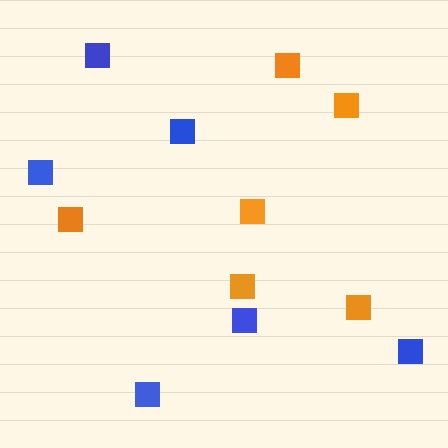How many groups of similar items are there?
There are 2 groups: one group of orange squares (6) and one group of blue squares (6).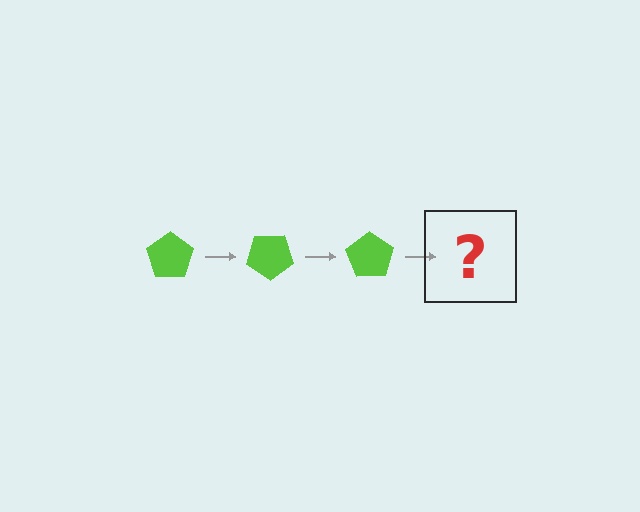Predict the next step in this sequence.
The next step is a lime pentagon rotated 105 degrees.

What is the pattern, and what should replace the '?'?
The pattern is that the pentagon rotates 35 degrees each step. The '?' should be a lime pentagon rotated 105 degrees.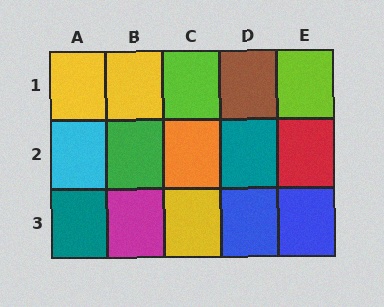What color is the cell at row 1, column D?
Brown.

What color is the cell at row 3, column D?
Blue.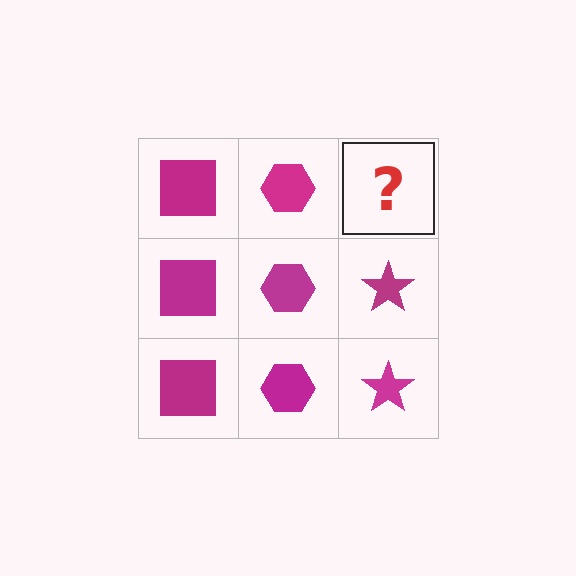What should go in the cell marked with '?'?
The missing cell should contain a magenta star.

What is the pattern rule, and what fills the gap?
The rule is that each column has a consistent shape. The gap should be filled with a magenta star.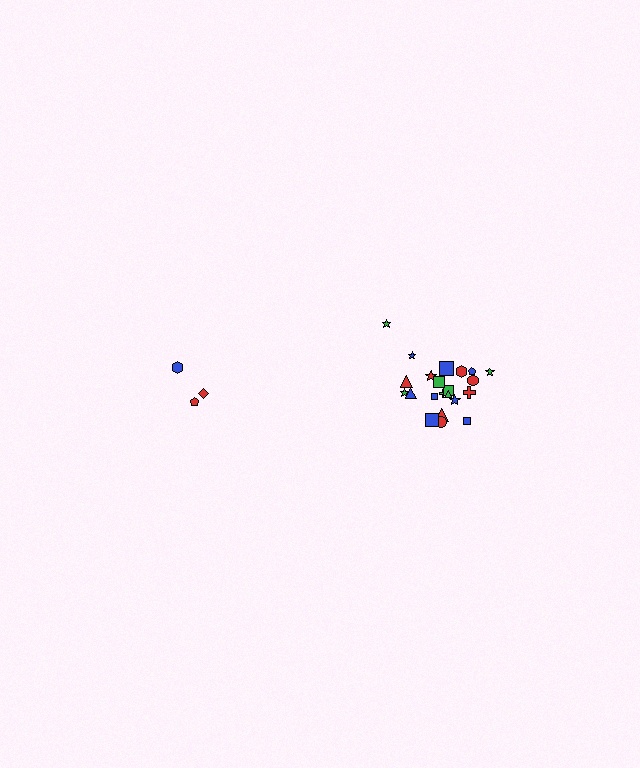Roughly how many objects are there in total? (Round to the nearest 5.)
Roughly 25 objects in total.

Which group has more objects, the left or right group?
The right group.